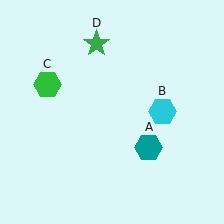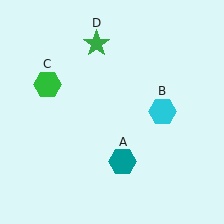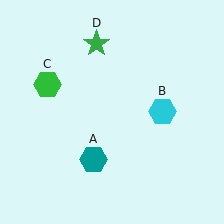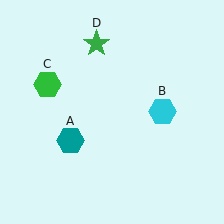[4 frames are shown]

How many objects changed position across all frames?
1 object changed position: teal hexagon (object A).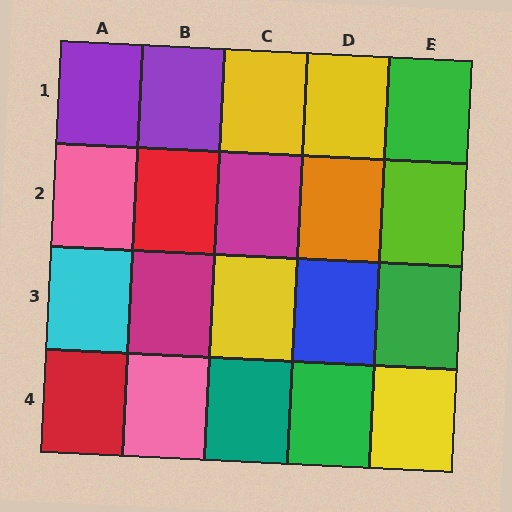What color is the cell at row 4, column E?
Yellow.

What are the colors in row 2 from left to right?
Pink, red, magenta, orange, lime.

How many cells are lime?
1 cell is lime.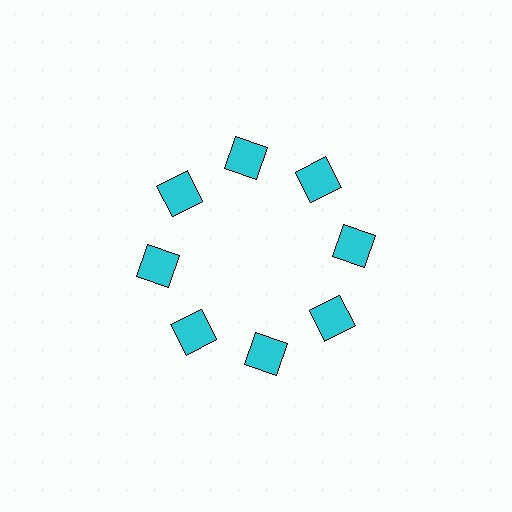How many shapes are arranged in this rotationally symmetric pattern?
There are 8 shapes, arranged in 8 groups of 1.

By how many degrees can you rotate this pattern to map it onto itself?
The pattern maps onto itself every 45 degrees of rotation.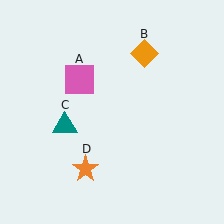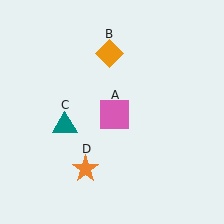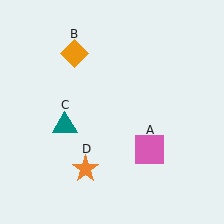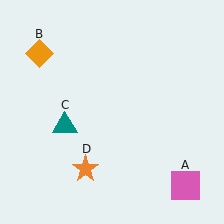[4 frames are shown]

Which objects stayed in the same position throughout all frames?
Teal triangle (object C) and orange star (object D) remained stationary.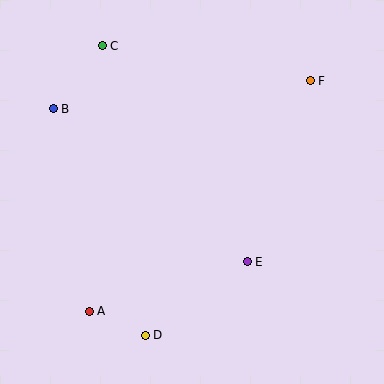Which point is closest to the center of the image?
Point E at (247, 262) is closest to the center.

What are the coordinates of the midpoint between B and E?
The midpoint between B and E is at (150, 185).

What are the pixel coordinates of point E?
Point E is at (247, 262).